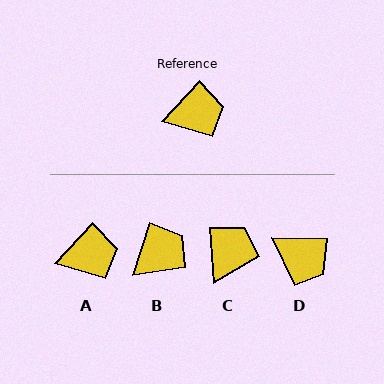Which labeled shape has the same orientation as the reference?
A.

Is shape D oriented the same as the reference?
No, it is off by about 48 degrees.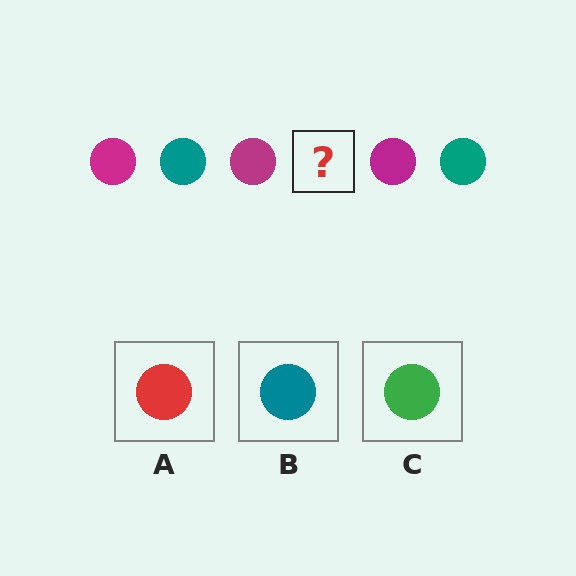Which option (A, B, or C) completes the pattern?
B.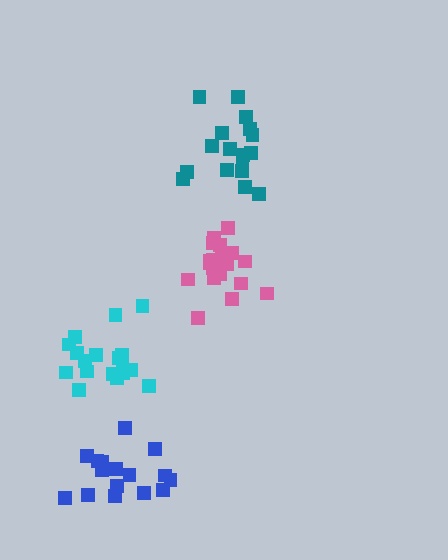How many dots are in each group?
Group 1: 17 dots, Group 2: 17 dots, Group 3: 19 dots, Group 4: 18 dots (71 total).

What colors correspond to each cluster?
The clusters are colored: teal, blue, pink, cyan.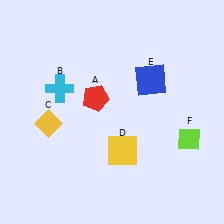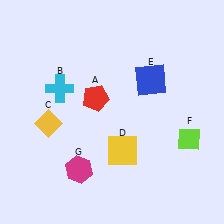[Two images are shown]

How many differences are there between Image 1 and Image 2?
There is 1 difference between the two images.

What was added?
A magenta hexagon (G) was added in Image 2.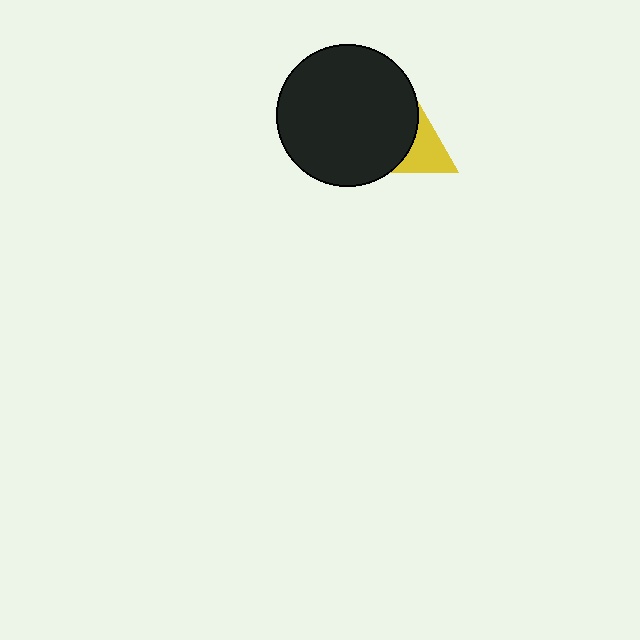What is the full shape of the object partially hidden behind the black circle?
The partially hidden object is a yellow triangle.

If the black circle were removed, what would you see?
You would see the complete yellow triangle.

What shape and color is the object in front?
The object in front is a black circle.